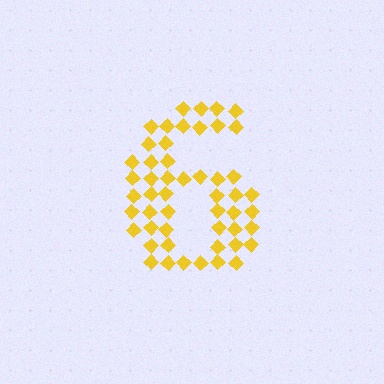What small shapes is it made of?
It is made of small diamonds.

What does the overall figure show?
The overall figure shows the digit 6.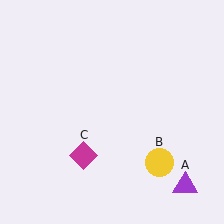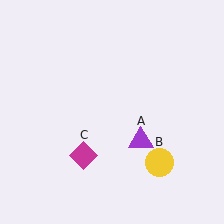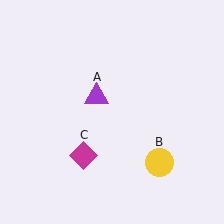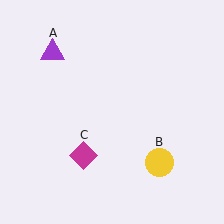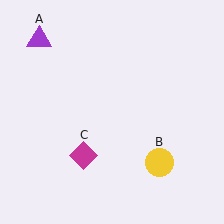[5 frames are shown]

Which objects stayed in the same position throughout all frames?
Yellow circle (object B) and magenta diamond (object C) remained stationary.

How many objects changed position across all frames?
1 object changed position: purple triangle (object A).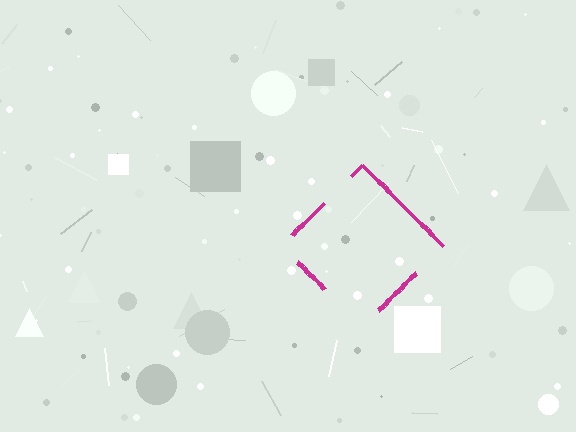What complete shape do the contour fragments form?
The contour fragments form a diamond.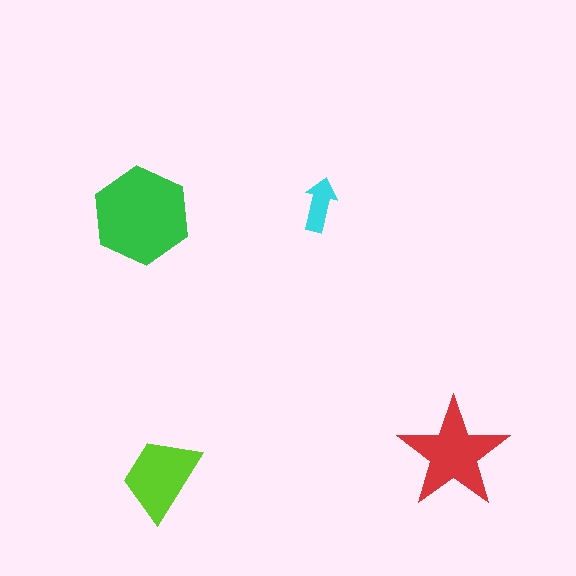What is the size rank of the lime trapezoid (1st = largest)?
3rd.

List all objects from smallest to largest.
The cyan arrow, the lime trapezoid, the red star, the green hexagon.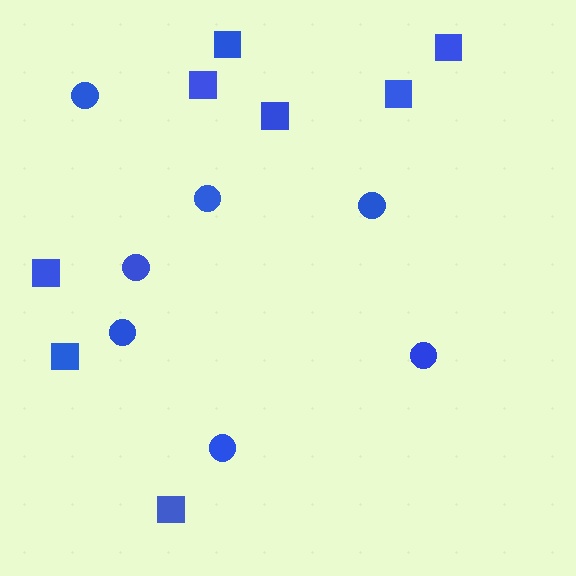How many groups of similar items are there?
There are 2 groups: one group of squares (8) and one group of circles (7).